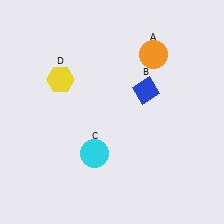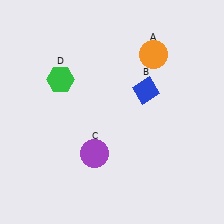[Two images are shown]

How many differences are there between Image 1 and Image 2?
There are 2 differences between the two images.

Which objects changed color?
C changed from cyan to purple. D changed from yellow to green.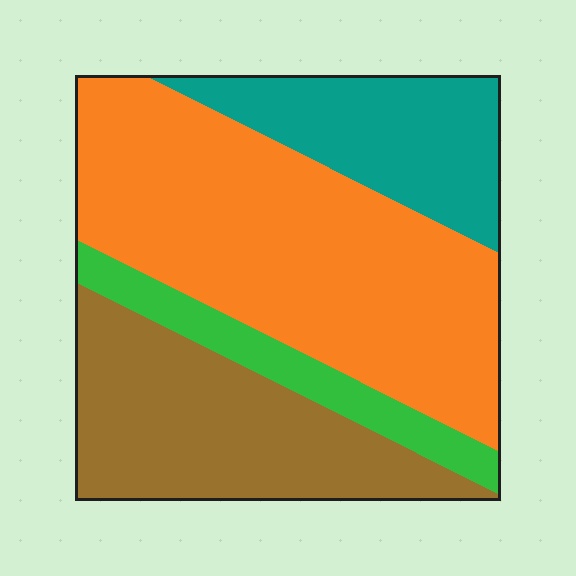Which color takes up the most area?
Orange, at roughly 45%.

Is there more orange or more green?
Orange.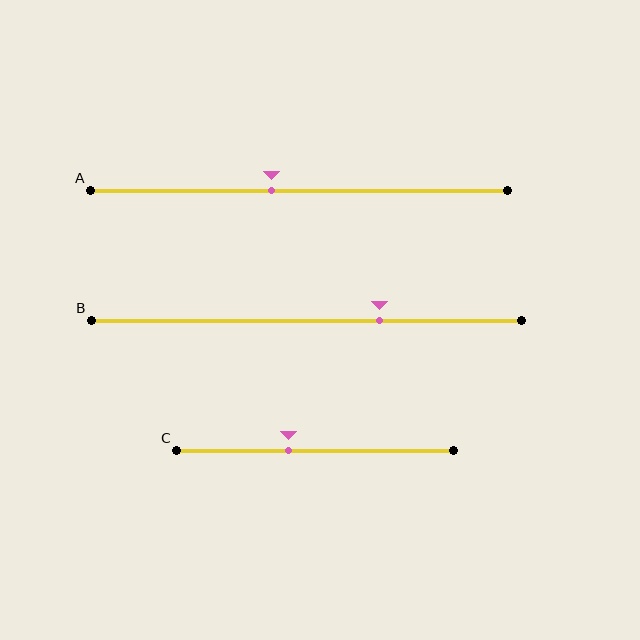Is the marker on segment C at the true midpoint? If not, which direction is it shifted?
No, the marker on segment C is shifted to the left by about 10% of the segment length.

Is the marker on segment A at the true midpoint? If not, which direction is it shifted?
No, the marker on segment A is shifted to the left by about 7% of the segment length.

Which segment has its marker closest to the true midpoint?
Segment A has its marker closest to the true midpoint.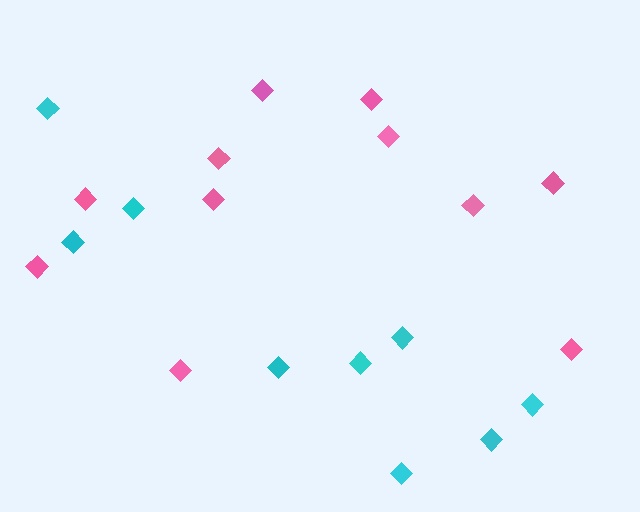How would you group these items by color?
There are 2 groups: one group of pink diamonds (11) and one group of cyan diamonds (9).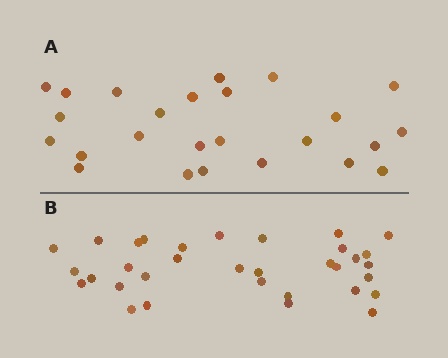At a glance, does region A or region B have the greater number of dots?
Region B (the bottom region) has more dots.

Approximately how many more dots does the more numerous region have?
Region B has roughly 8 or so more dots than region A.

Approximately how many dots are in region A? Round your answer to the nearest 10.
About 20 dots. (The exact count is 25, which rounds to 20.)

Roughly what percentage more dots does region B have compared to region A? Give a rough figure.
About 30% more.